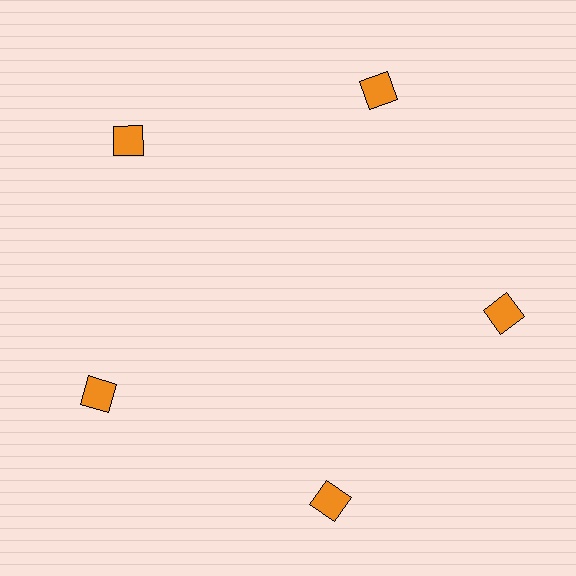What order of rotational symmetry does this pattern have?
This pattern has 5-fold rotational symmetry.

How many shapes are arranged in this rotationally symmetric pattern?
There are 5 shapes, arranged in 5 groups of 1.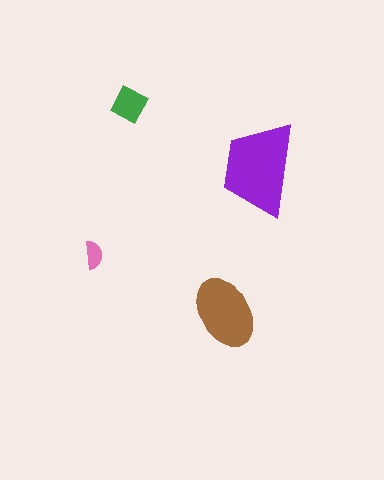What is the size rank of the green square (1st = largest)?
3rd.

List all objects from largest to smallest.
The purple trapezoid, the brown ellipse, the green square, the pink semicircle.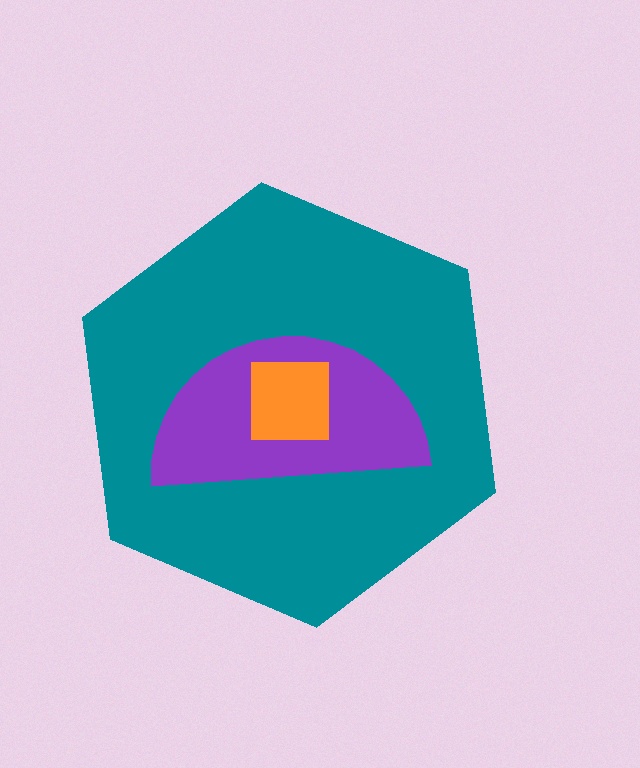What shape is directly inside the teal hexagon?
The purple semicircle.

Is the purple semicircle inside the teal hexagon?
Yes.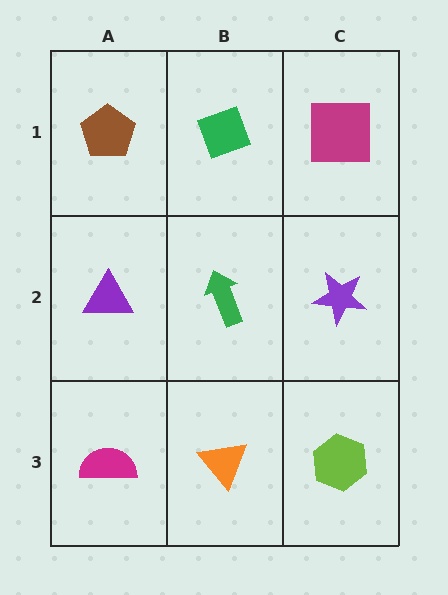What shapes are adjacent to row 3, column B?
A green arrow (row 2, column B), a magenta semicircle (row 3, column A), a lime hexagon (row 3, column C).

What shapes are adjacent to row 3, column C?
A purple star (row 2, column C), an orange triangle (row 3, column B).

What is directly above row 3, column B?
A green arrow.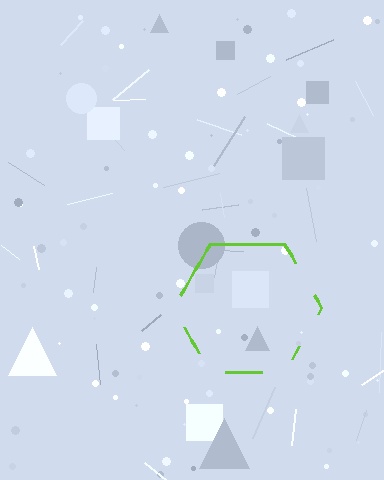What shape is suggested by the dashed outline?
The dashed outline suggests a hexagon.